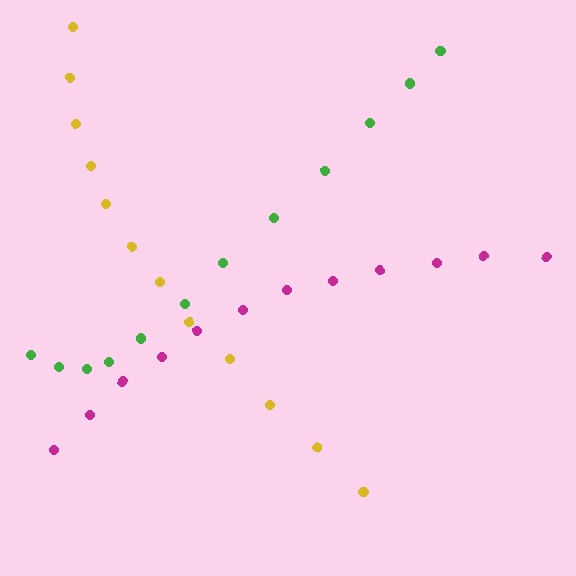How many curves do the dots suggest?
There are 3 distinct paths.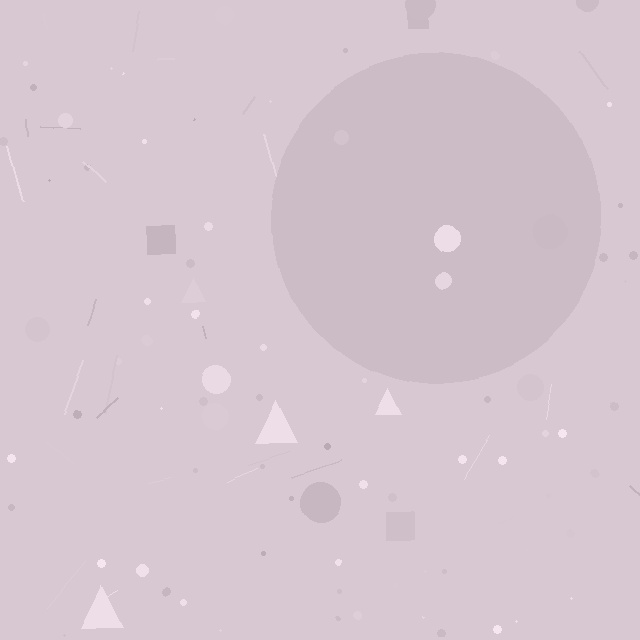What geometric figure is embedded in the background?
A circle is embedded in the background.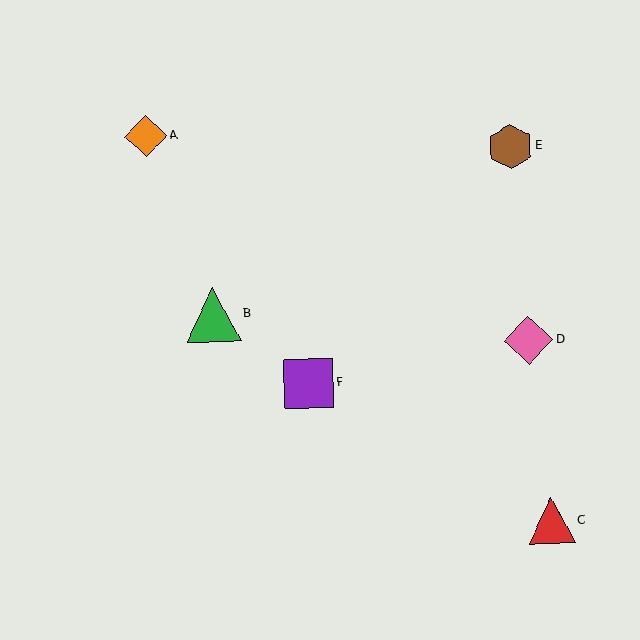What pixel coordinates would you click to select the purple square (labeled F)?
Click at (309, 384) to select the purple square F.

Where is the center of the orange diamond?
The center of the orange diamond is at (146, 136).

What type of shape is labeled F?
Shape F is a purple square.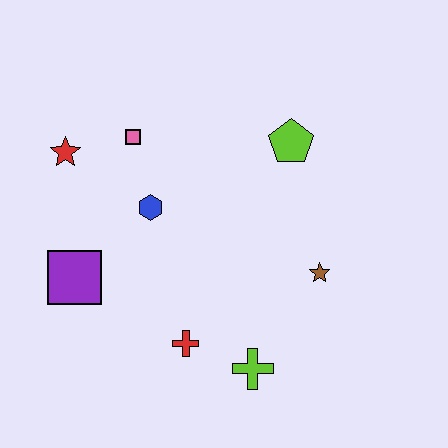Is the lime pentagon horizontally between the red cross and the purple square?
No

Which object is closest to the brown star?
The lime cross is closest to the brown star.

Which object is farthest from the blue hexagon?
The lime cross is farthest from the blue hexagon.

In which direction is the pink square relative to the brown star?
The pink square is to the left of the brown star.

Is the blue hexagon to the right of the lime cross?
No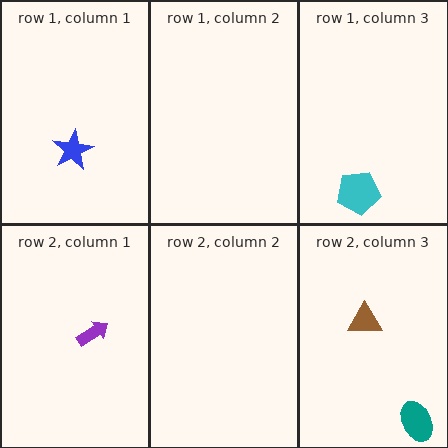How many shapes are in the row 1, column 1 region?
1.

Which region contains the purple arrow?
The row 2, column 1 region.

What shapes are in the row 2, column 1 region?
The purple arrow.